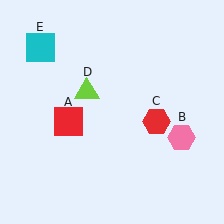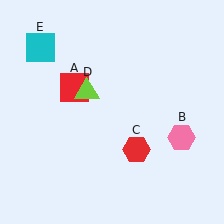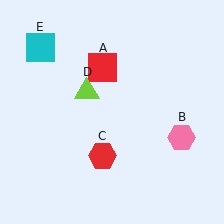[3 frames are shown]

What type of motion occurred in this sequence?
The red square (object A), red hexagon (object C) rotated clockwise around the center of the scene.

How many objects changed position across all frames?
2 objects changed position: red square (object A), red hexagon (object C).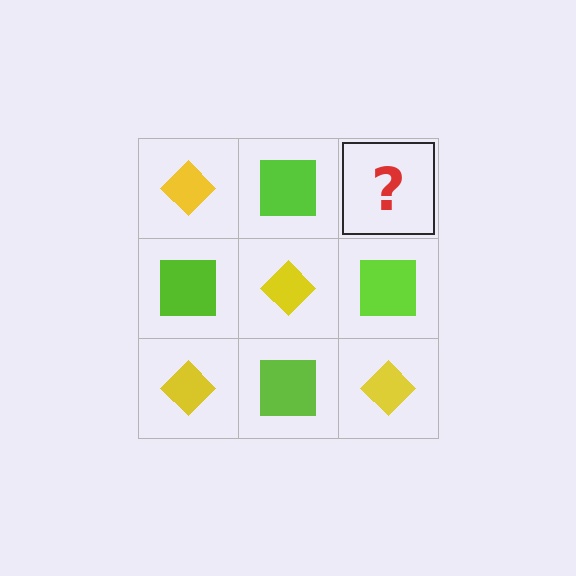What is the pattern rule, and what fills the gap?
The rule is that it alternates yellow diamond and lime square in a checkerboard pattern. The gap should be filled with a yellow diamond.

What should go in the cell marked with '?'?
The missing cell should contain a yellow diamond.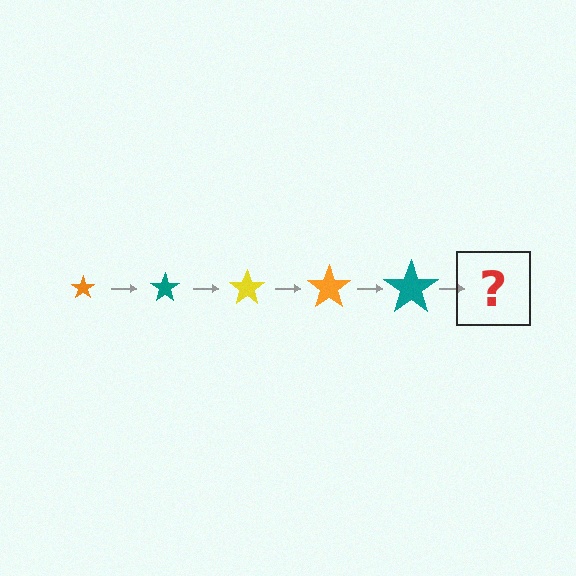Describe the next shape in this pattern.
It should be a yellow star, larger than the previous one.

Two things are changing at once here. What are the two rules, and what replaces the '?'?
The two rules are that the star grows larger each step and the color cycles through orange, teal, and yellow. The '?' should be a yellow star, larger than the previous one.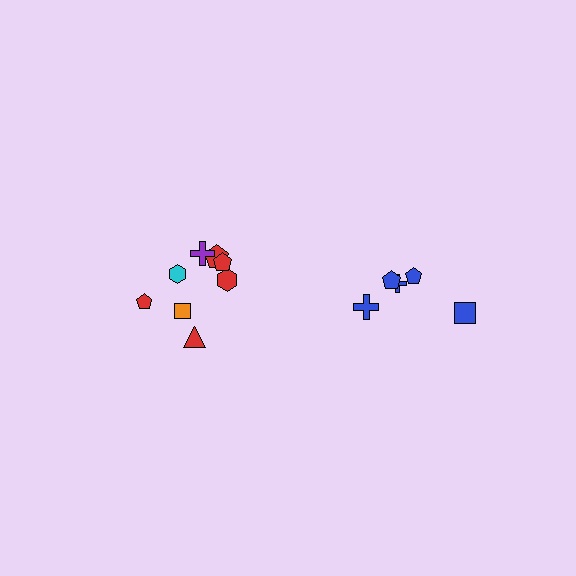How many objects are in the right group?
There are 5 objects.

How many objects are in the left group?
There are 8 objects.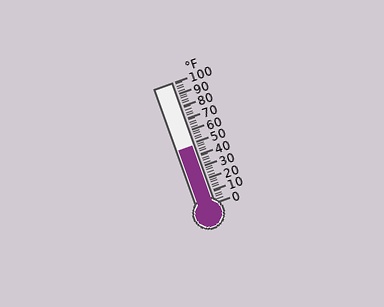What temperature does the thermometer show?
The thermometer shows approximately 48°F.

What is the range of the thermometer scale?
The thermometer scale ranges from 0°F to 100°F.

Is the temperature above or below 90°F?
The temperature is below 90°F.